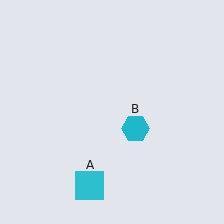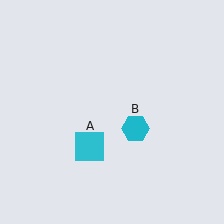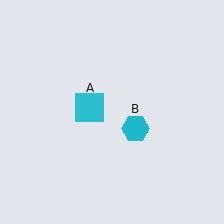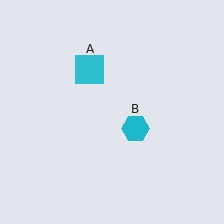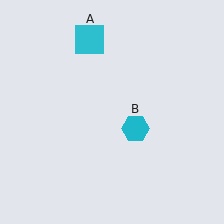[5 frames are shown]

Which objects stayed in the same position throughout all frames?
Cyan hexagon (object B) remained stationary.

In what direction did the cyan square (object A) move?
The cyan square (object A) moved up.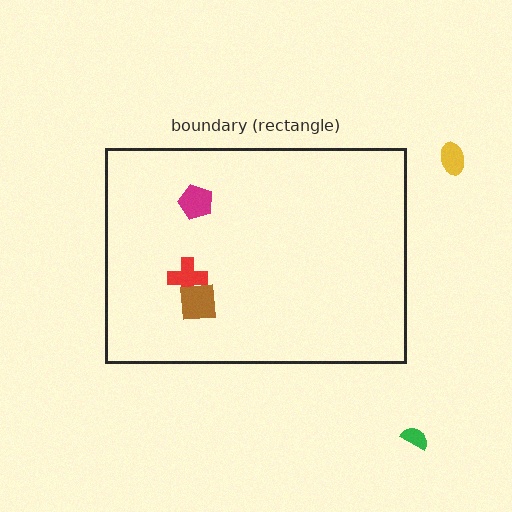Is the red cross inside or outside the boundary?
Inside.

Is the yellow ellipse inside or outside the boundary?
Outside.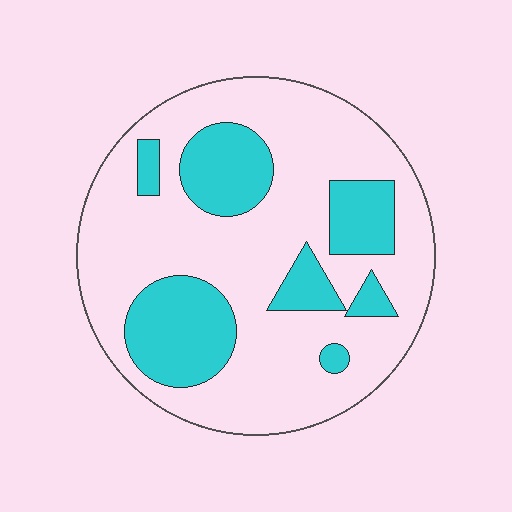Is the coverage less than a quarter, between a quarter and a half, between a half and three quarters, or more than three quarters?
Between a quarter and a half.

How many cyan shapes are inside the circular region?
7.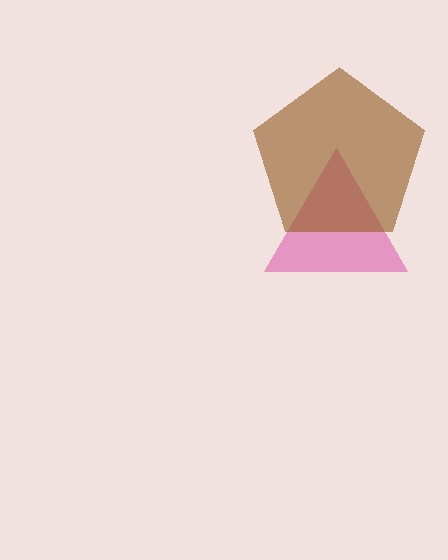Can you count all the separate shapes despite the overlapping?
Yes, there are 2 separate shapes.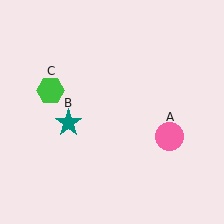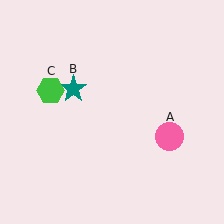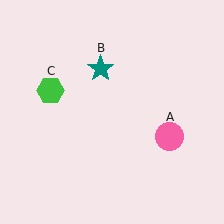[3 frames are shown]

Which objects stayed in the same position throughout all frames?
Pink circle (object A) and green hexagon (object C) remained stationary.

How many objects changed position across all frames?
1 object changed position: teal star (object B).